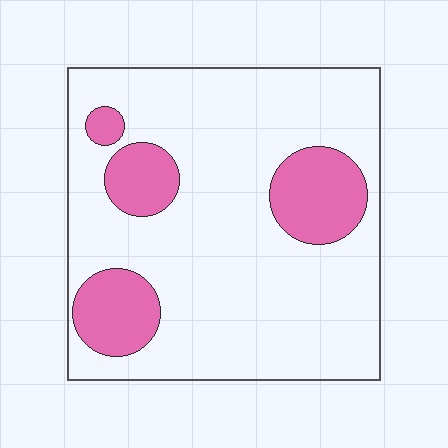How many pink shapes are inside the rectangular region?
4.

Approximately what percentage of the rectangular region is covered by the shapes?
Approximately 20%.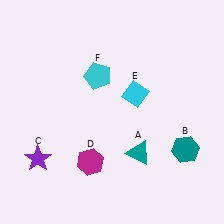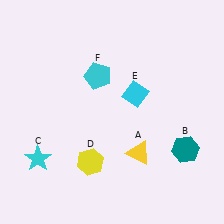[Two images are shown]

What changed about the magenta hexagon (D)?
In Image 1, D is magenta. In Image 2, it changed to yellow.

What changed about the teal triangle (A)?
In Image 1, A is teal. In Image 2, it changed to yellow.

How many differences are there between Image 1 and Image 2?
There are 3 differences between the two images.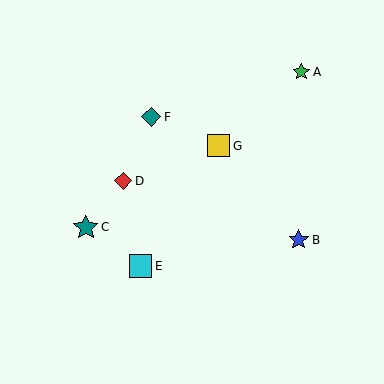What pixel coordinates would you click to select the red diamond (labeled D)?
Click at (123, 181) to select the red diamond D.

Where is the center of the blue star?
The center of the blue star is at (299, 240).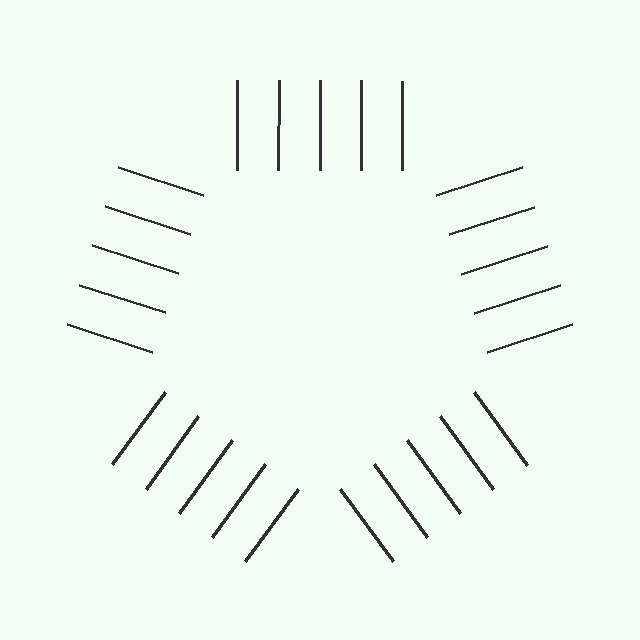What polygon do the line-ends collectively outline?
An illusory pentagon — the line segments terminate on its edges but no continuous stroke is drawn.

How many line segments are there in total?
25 — 5 along each of the 5 edges.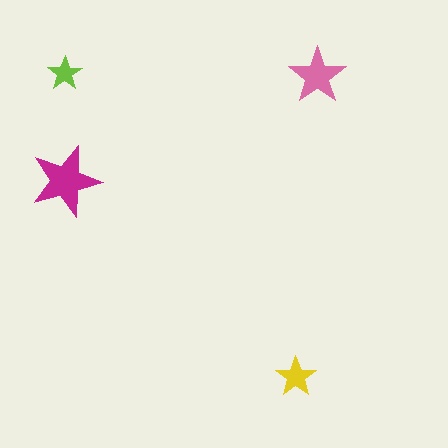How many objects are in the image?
There are 4 objects in the image.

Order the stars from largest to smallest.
the magenta one, the pink one, the yellow one, the lime one.